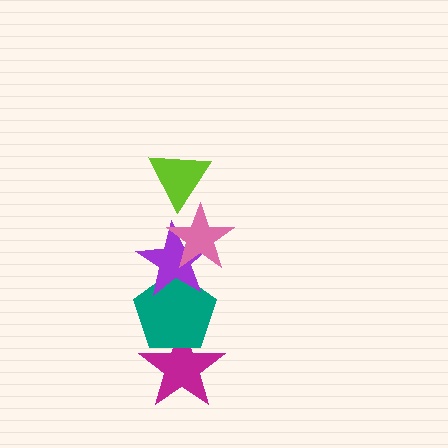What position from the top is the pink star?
The pink star is 2nd from the top.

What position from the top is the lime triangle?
The lime triangle is 1st from the top.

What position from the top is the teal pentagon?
The teal pentagon is 4th from the top.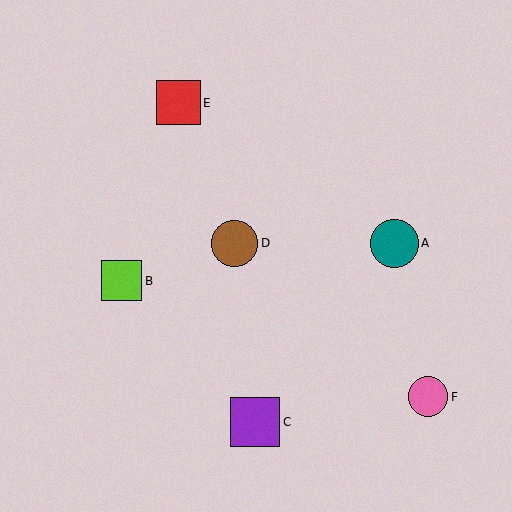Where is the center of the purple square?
The center of the purple square is at (255, 422).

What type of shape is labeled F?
Shape F is a pink circle.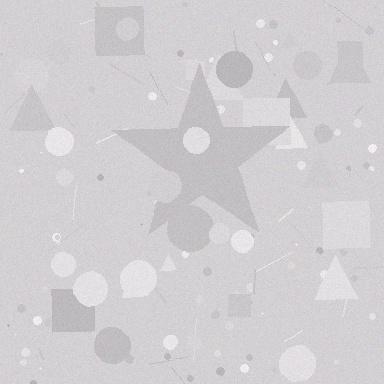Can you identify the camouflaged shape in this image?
The camouflaged shape is a star.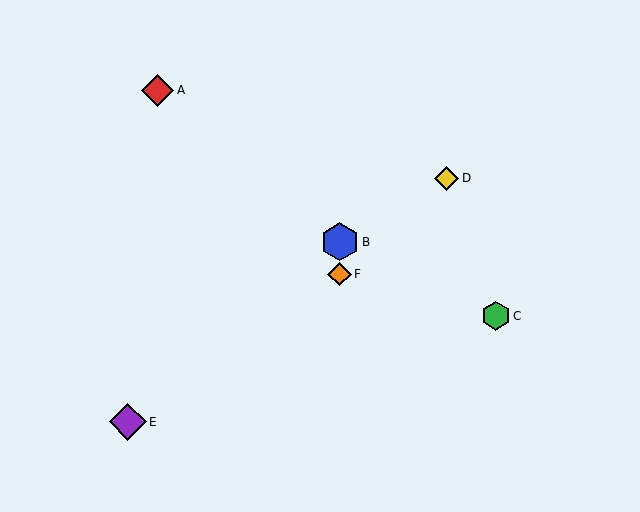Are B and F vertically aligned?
Yes, both are at x≈340.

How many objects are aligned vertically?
2 objects (B, F) are aligned vertically.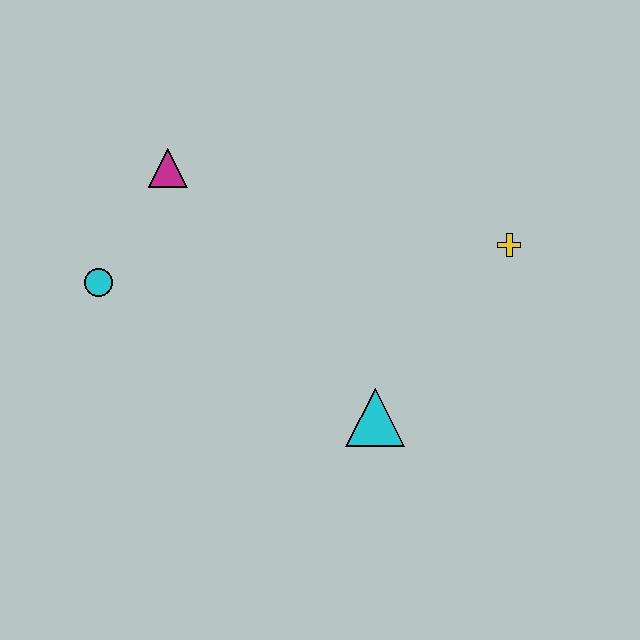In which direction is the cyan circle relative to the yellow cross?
The cyan circle is to the left of the yellow cross.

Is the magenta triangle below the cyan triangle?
No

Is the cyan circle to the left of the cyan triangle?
Yes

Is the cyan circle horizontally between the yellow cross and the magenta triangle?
No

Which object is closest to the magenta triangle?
The cyan circle is closest to the magenta triangle.